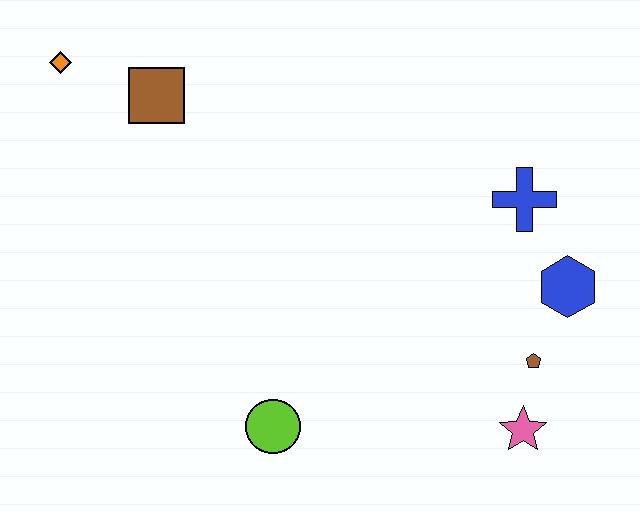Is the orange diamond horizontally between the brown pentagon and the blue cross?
No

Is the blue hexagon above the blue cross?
No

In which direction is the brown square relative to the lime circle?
The brown square is above the lime circle.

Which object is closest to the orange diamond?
The brown square is closest to the orange diamond.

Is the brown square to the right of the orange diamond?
Yes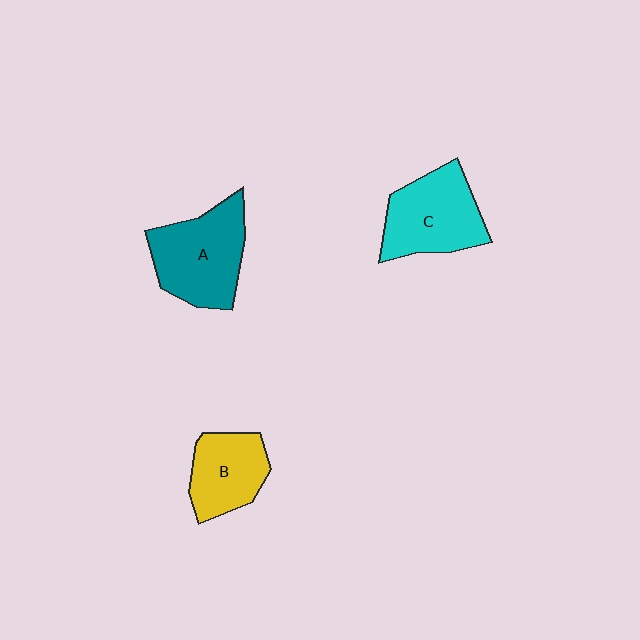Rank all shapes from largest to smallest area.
From largest to smallest: A (teal), C (cyan), B (yellow).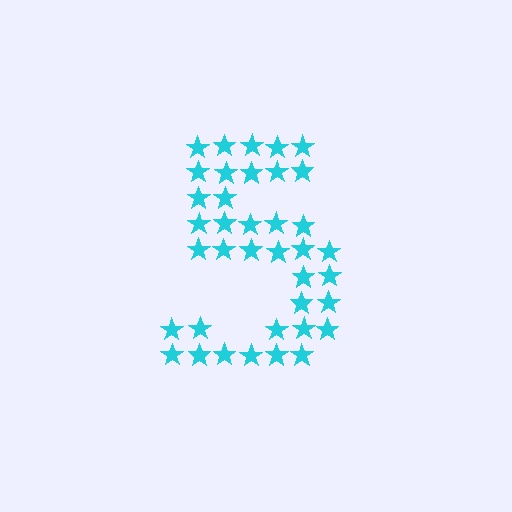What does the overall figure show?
The overall figure shows the digit 5.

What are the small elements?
The small elements are stars.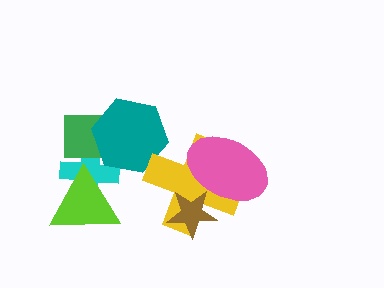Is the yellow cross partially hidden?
Yes, it is partially covered by another shape.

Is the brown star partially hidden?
Yes, it is partially covered by another shape.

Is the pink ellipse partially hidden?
No, no other shape covers it.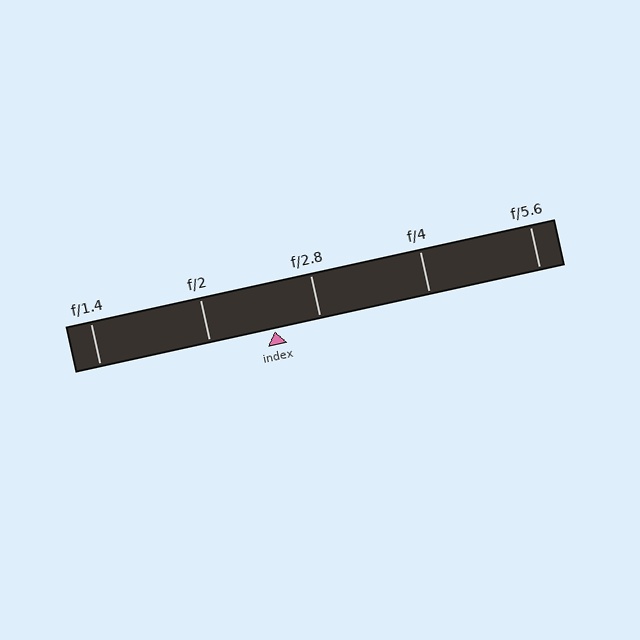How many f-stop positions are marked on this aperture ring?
There are 5 f-stop positions marked.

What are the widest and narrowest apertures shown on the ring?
The widest aperture shown is f/1.4 and the narrowest is f/5.6.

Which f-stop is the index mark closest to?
The index mark is closest to f/2.8.